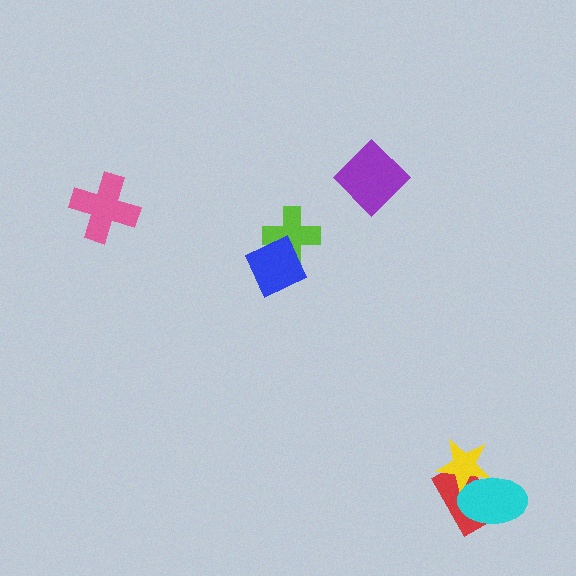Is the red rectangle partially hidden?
Yes, it is partially covered by another shape.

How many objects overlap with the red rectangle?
2 objects overlap with the red rectangle.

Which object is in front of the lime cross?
The blue diamond is in front of the lime cross.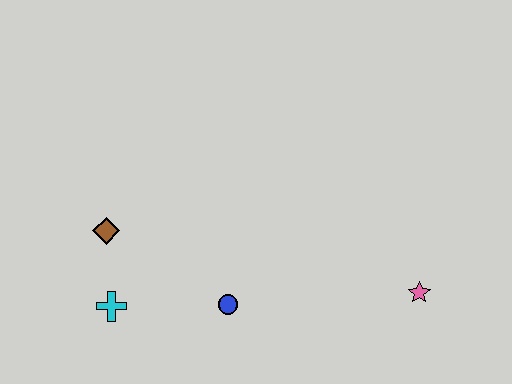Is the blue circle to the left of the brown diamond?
No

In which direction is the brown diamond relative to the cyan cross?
The brown diamond is above the cyan cross.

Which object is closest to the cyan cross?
The brown diamond is closest to the cyan cross.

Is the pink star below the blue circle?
No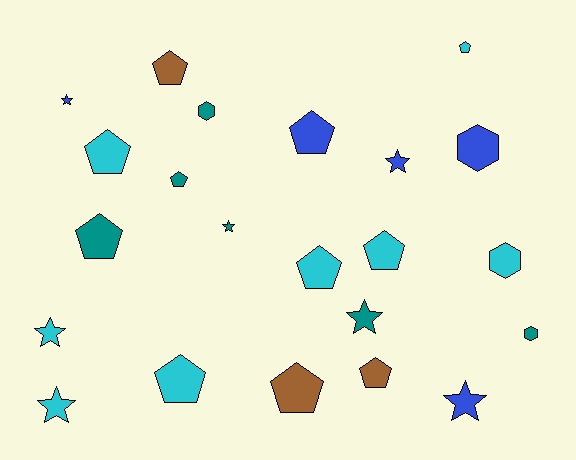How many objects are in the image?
There are 22 objects.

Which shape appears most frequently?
Pentagon, with 11 objects.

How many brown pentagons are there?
There are 3 brown pentagons.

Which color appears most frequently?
Cyan, with 8 objects.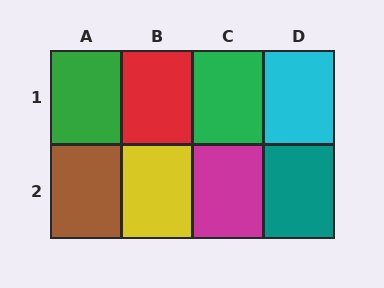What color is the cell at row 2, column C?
Magenta.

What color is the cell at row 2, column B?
Yellow.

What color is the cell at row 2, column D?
Teal.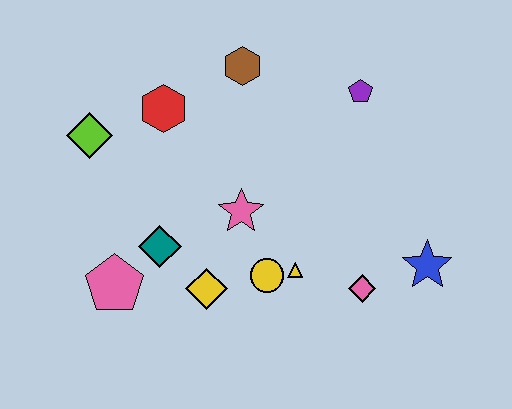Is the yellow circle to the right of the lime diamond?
Yes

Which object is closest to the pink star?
The yellow circle is closest to the pink star.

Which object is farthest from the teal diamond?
The blue star is farthest from the teal diamond.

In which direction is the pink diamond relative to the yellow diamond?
The pink diamond is to the right of the yellow diamond.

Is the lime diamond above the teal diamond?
Yes